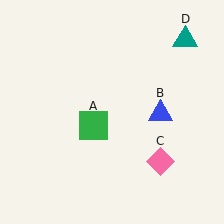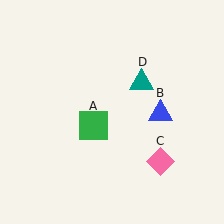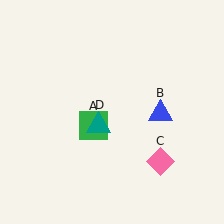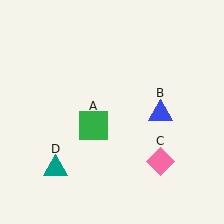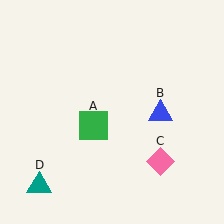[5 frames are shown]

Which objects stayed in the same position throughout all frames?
Green square (object A) and blue triangle (object B) and pink diamond (object C) remained stationary.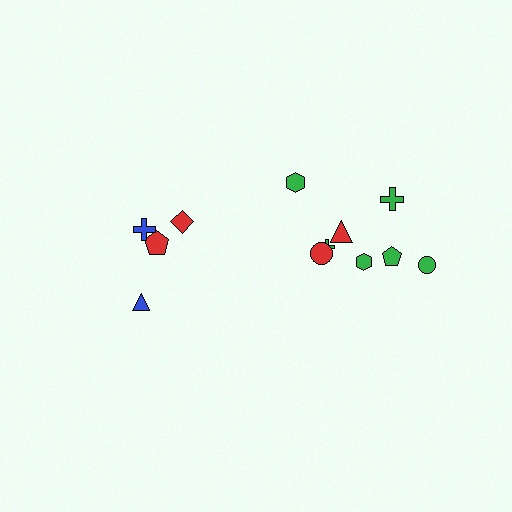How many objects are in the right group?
There are 8 objects.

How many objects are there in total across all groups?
There are 12 objects.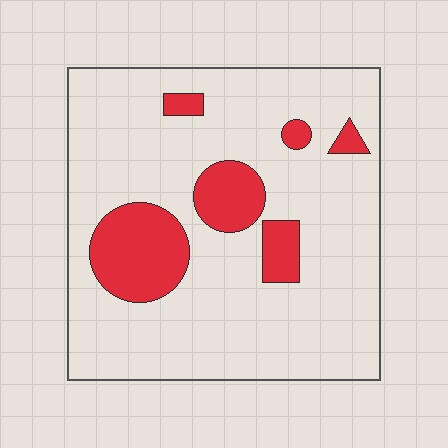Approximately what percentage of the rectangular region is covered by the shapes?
Approximately 15%.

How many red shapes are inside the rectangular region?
6.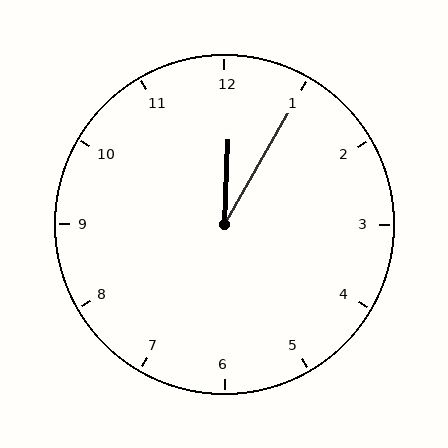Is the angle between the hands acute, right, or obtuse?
It is acute.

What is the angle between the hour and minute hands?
Approximately 28 degrees.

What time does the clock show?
12:05.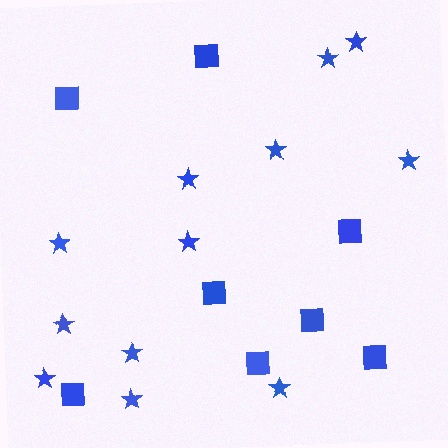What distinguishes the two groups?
There are 2 groups: one group of squares (8) and one group of stars (12).